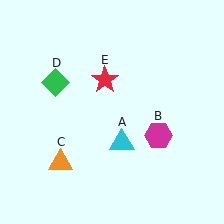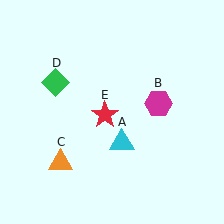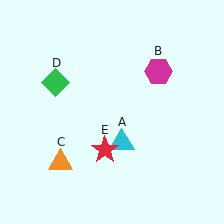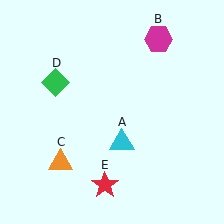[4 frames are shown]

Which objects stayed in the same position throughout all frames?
Cyan triangle (object A) and orange triangle (object C) and green diamond (object D) remained stationary.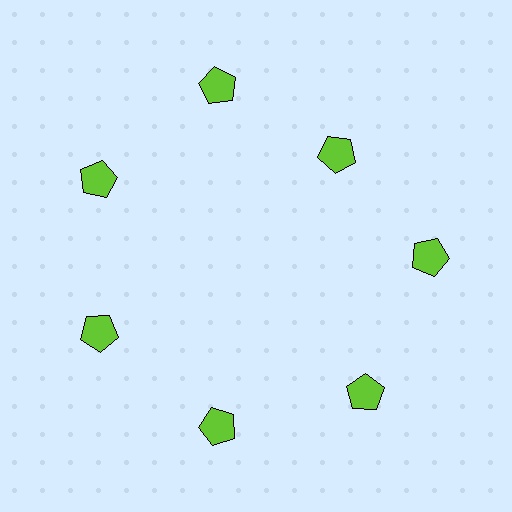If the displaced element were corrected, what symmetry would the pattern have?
It would have 7-fold rotational symmetry — the pattern would map onto itself every 51 degrees.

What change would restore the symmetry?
The symmetry would be restored by moving it outward, back onto the ring so that all 7 pentagons sit at equal angles and equal distance from the center.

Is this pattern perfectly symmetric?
No. The 7 lime pentagons are arranged in a ring, but one element near the 1 o'clock position is pulled inward toward the center, breaking the 7-fold rotational symmetry.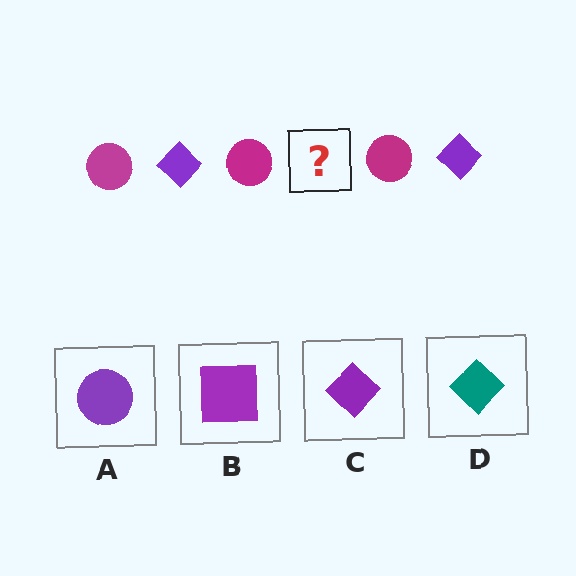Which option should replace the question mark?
Option C.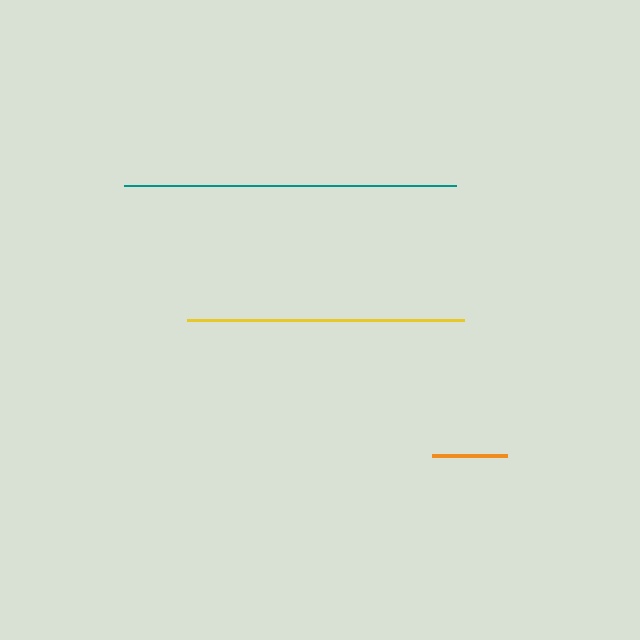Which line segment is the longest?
The teal line is the longest at approximately 332 pixels.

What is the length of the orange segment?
The orange segment is approximately 76 pixels long.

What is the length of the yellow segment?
The yellow segment is approximately 277 pixels long.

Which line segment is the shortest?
The orange line is the shortest at approximately 76 pixels.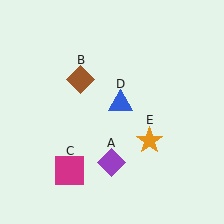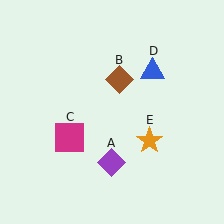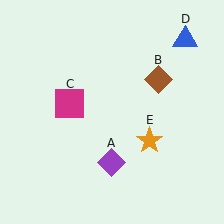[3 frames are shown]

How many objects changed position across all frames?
3 objects changed position: brown diamond (object B), magenta square (object C), blue triangle (object D).